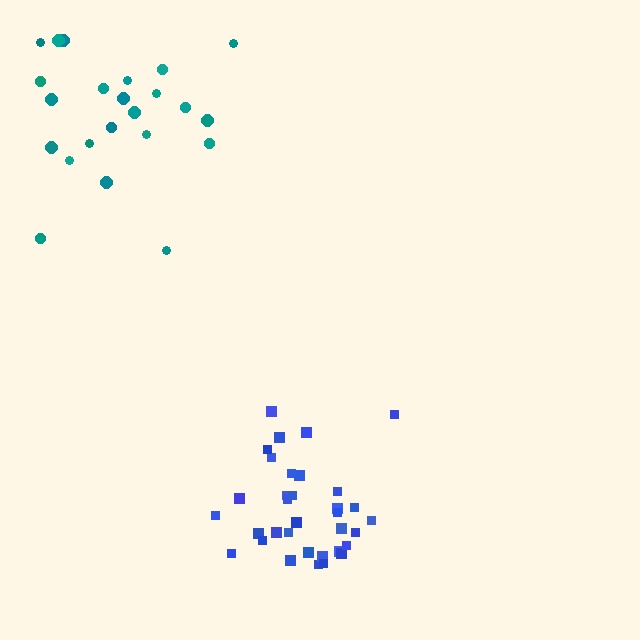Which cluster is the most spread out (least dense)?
Teal.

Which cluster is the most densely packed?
Blue.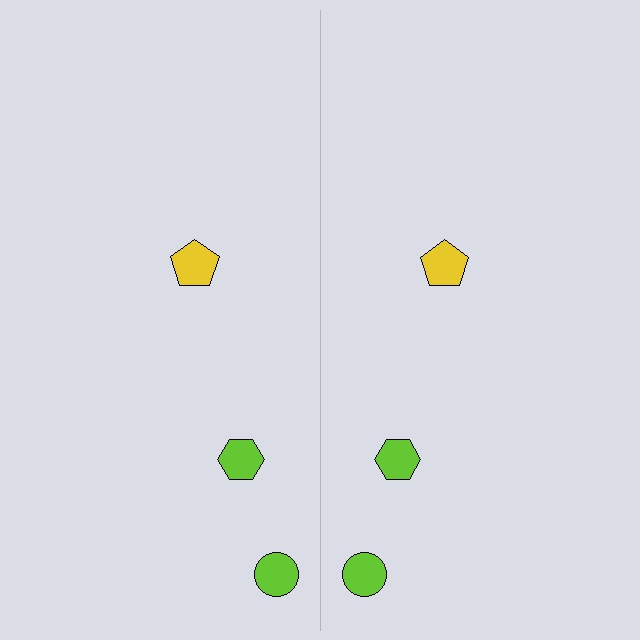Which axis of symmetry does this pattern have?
The pattern has a vertical axis of symmetry running through the center of the image.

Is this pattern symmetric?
Yes, this pattern has bilateral (reflection) symmetry.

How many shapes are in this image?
There are 6 shapes in this image.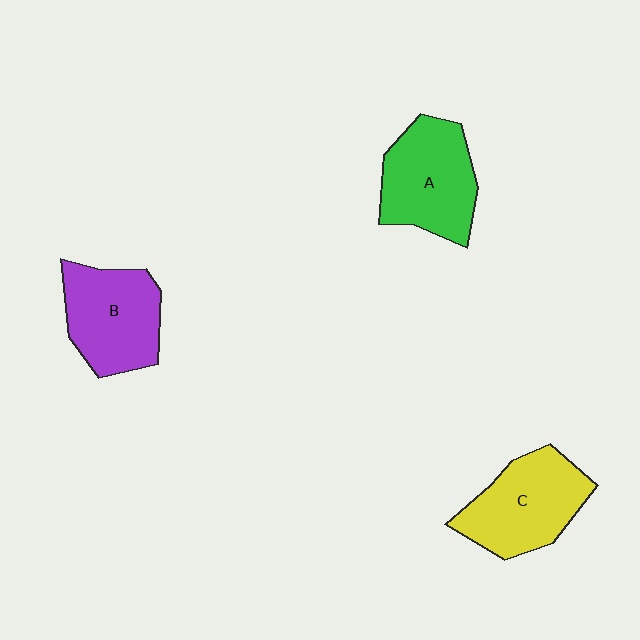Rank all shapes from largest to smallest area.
From largest to smallest: C (yellow), A (green), B (purple).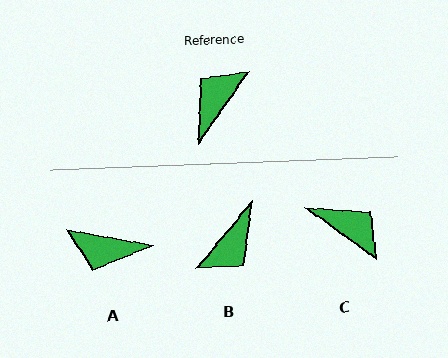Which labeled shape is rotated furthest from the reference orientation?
B, about 175 degrees away.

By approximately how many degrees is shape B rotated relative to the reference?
Approximately 175 degrees counter-clockwise.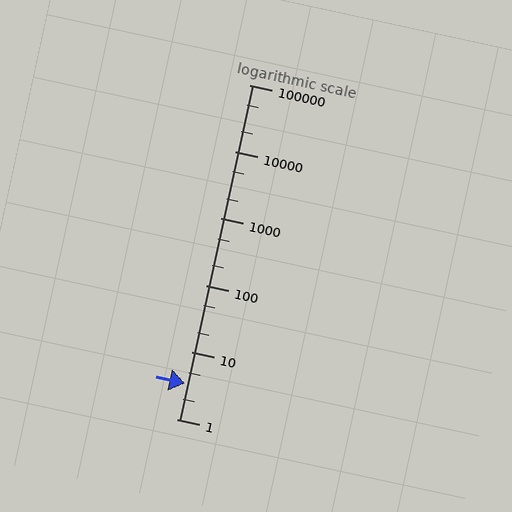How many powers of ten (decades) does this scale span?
The scale spans 5 decades, from 1 to 100000.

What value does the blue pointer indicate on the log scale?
The pointer indicates approximately 3.4.